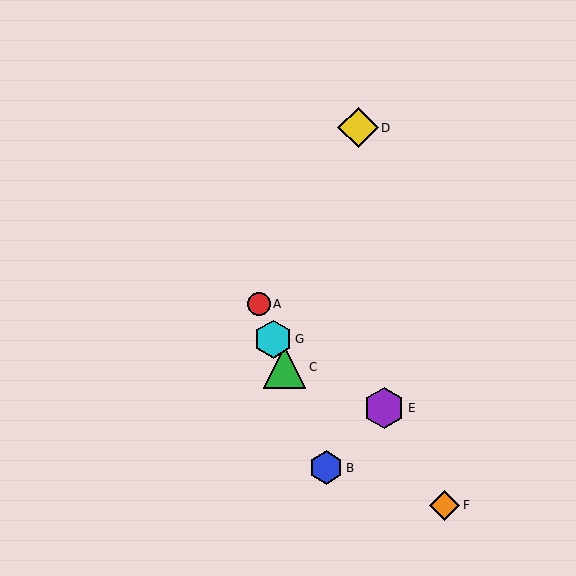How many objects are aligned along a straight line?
4 objects (A, B, C, G) are aligned along a straight line.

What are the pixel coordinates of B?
Object B is at (326, 468).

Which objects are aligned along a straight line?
Objects A, B, C, G are aligned along a straight line.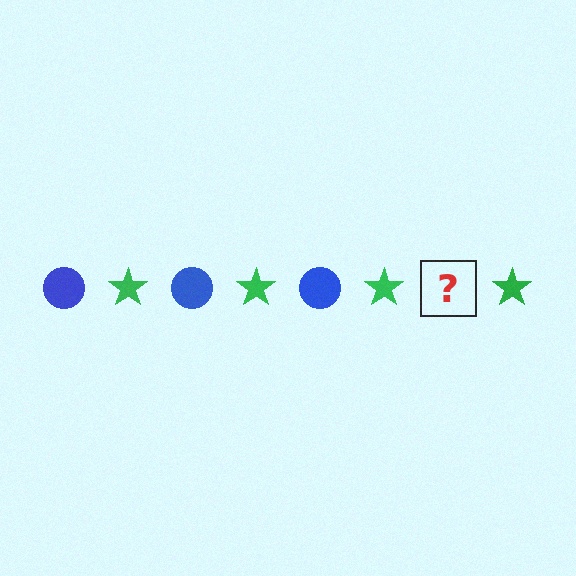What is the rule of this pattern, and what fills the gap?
The rule is that the pattern alternates between blue circle and green star. The gap should be filled with a blue circle.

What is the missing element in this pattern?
The missing element is a blue circle.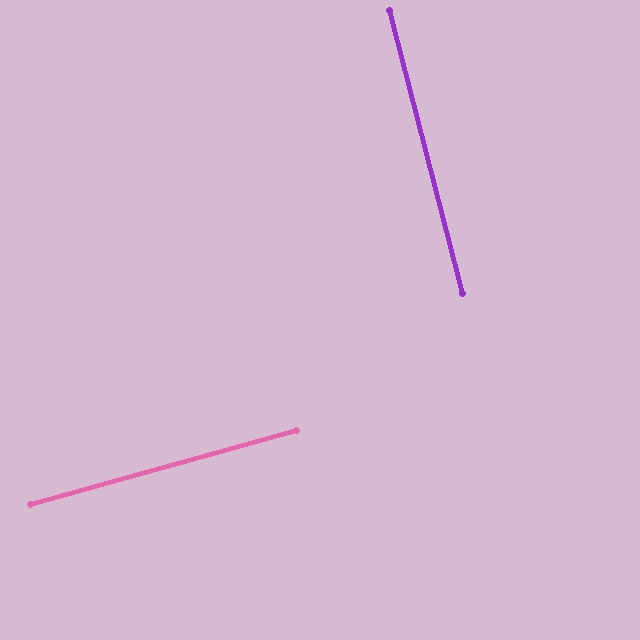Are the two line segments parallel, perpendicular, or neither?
Perpendicular — they meet at approximately 89°.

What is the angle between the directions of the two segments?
Approximately 89 degrees.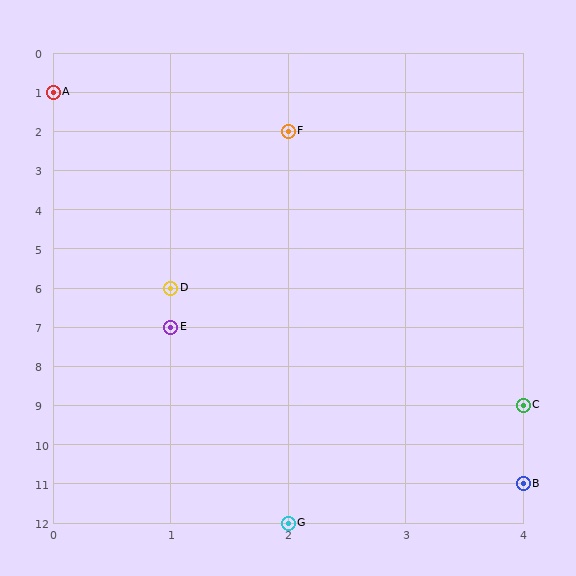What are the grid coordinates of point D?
Point D is at grid coordinates (1, 6).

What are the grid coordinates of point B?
Point B is at grid coordinates (4, 11).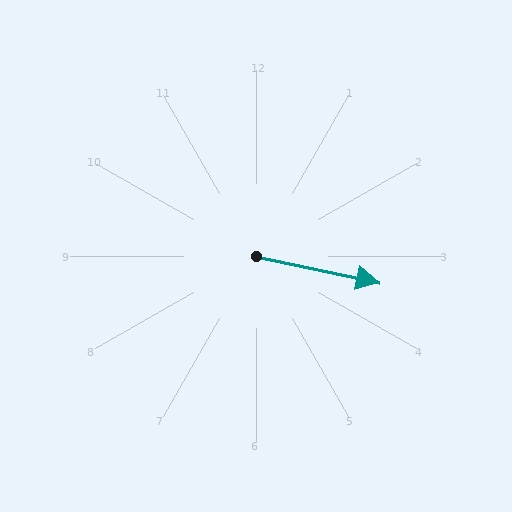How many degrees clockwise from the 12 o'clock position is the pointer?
Approximately 102 degrees.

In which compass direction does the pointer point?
East.